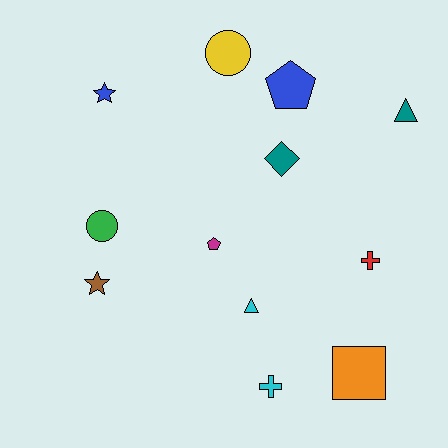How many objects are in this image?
There are 12 objects.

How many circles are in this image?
There are 2 circles.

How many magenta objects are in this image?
There is 1 magenta object.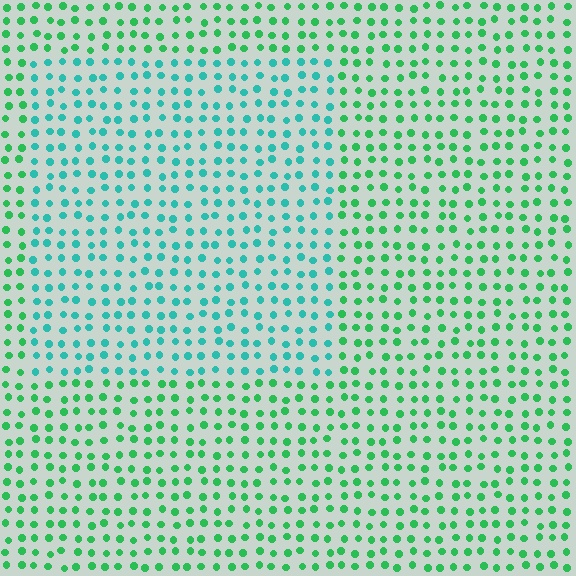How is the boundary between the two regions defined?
The boundary is defined purely by a slight shift in hue (about 37 degrees). Spacing, size, and orientation are identical on both sides.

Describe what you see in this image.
The image is filled with small green elements in a uniform arrangement. A rectangle-shaped region is visible where the elements are tinted to a slightly different hue, forming a subtle color boundary.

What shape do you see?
I see a rectangle.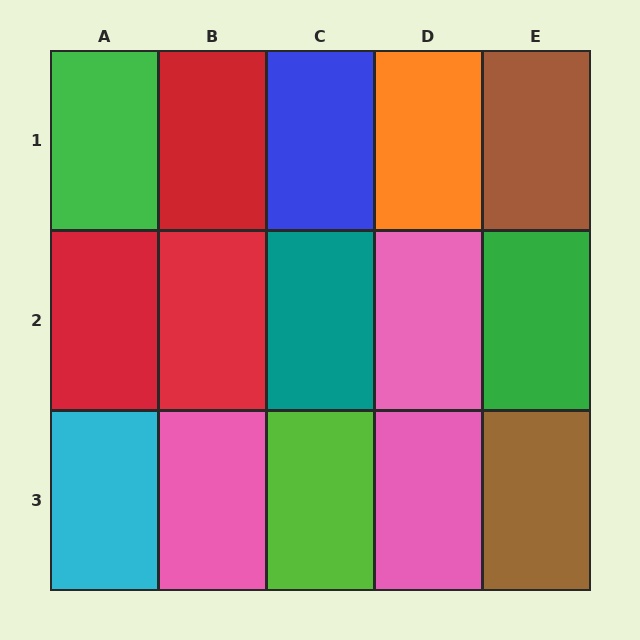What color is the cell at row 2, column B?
Red.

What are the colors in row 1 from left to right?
Green, red, blue, orange, brown.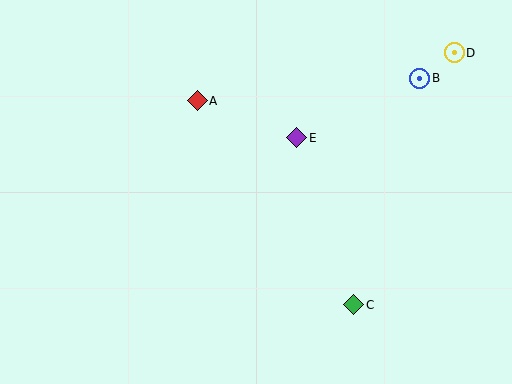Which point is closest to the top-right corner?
Point D is closest to the top-right corner.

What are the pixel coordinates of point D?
Point D is at (454, 53).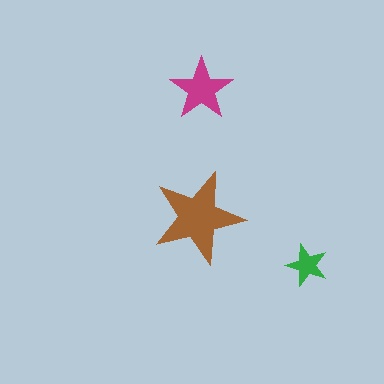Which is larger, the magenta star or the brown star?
The brown one.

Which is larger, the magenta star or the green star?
The magenta one.